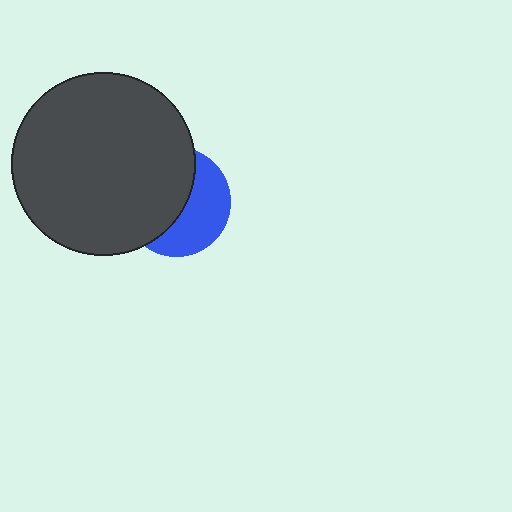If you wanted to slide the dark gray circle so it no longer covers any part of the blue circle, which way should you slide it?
Slide it left — that is the most direct way to separate the two shapes.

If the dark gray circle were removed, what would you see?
You would see the complete blue circle.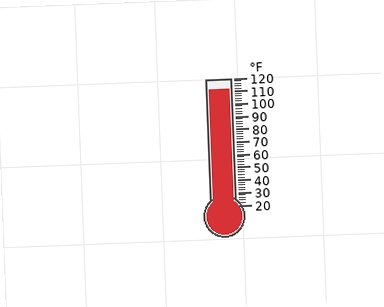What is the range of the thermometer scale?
The thermometer scale ranges from 20°F to 120°F.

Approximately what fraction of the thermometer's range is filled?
The thermometer is filled to approximately 90% of its range.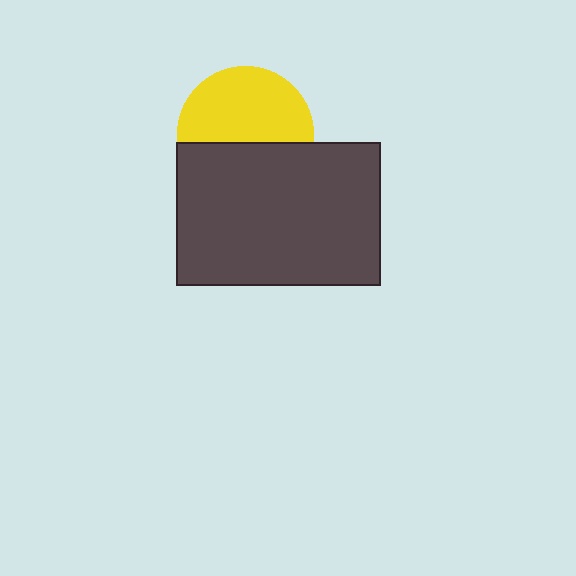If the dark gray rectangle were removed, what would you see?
You would see the complete yellow circle.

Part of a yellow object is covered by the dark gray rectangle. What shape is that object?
It is a circle.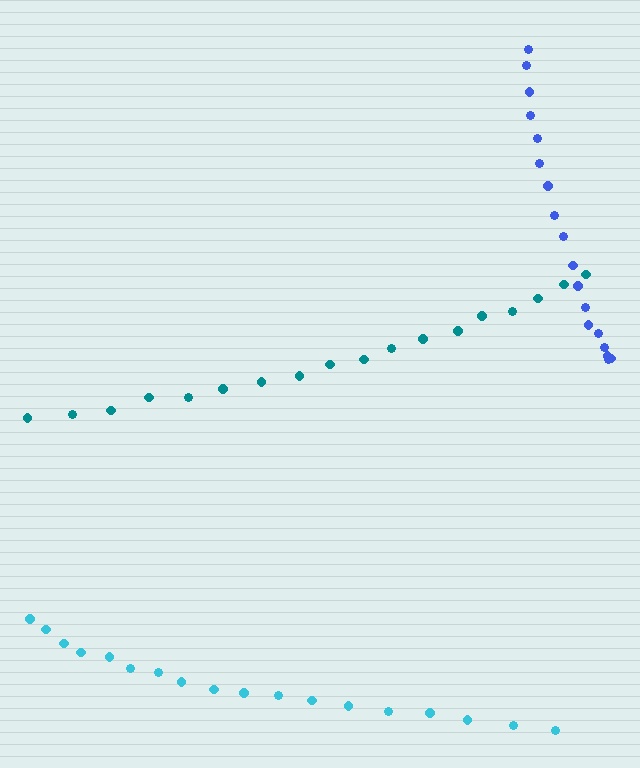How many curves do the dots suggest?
There are 3 distinct paths.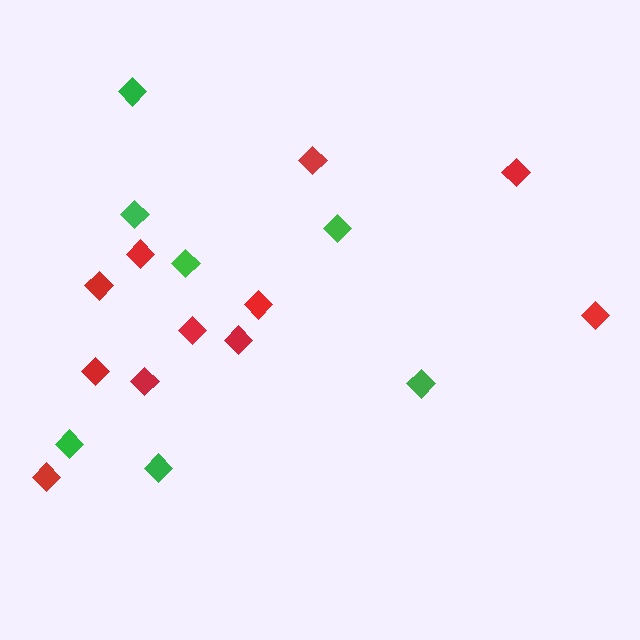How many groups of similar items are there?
There are 2 groups: one group of red diamonds (11) and one group of green diamonds (7).